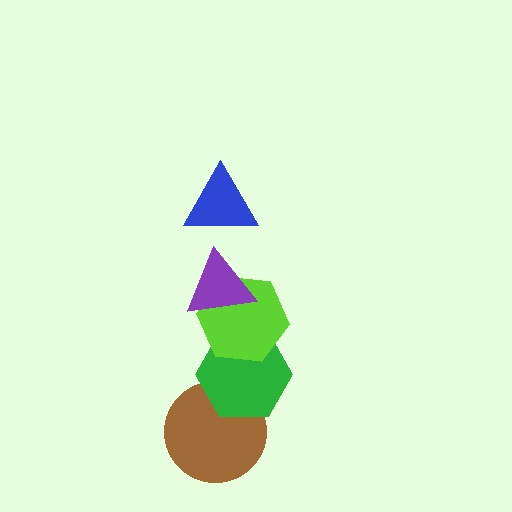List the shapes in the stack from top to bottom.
From top to bottom: the blue triangle, the purple triangle, the lime hexagon, the green hexagon, the brown circle.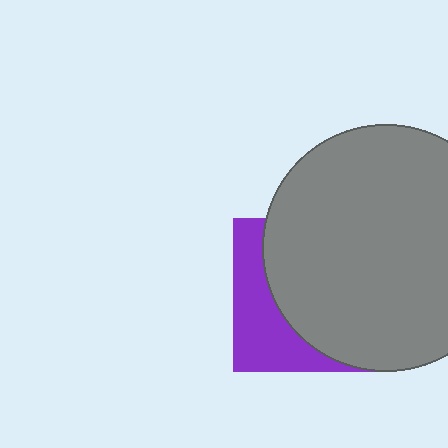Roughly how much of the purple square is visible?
A small part of it is visible (roughly 32%).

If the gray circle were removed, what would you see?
You would see the complete purple square.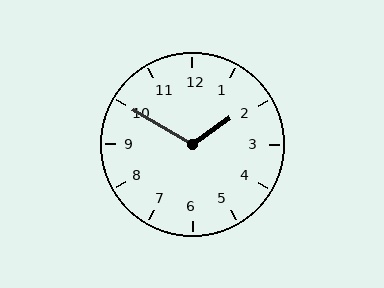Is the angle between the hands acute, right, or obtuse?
It is obtuse.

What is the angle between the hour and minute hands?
Approximately 115 degrees.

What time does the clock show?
1:50.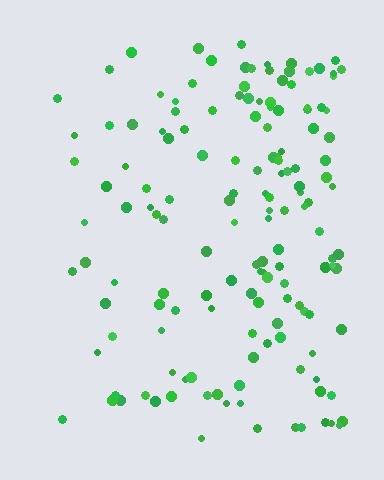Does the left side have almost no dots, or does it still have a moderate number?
Still a moderate number, just noticeably fewer than the right.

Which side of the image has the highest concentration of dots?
The right.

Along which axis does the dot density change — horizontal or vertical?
Horizontal.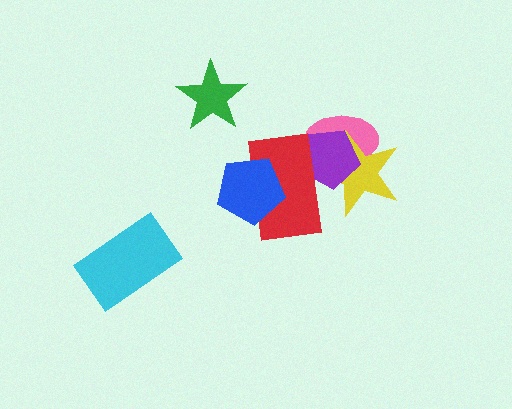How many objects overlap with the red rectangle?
4 objects overlap with the red rectangle.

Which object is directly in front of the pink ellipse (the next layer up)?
The yellow star is directly in front of the pink ellipse.